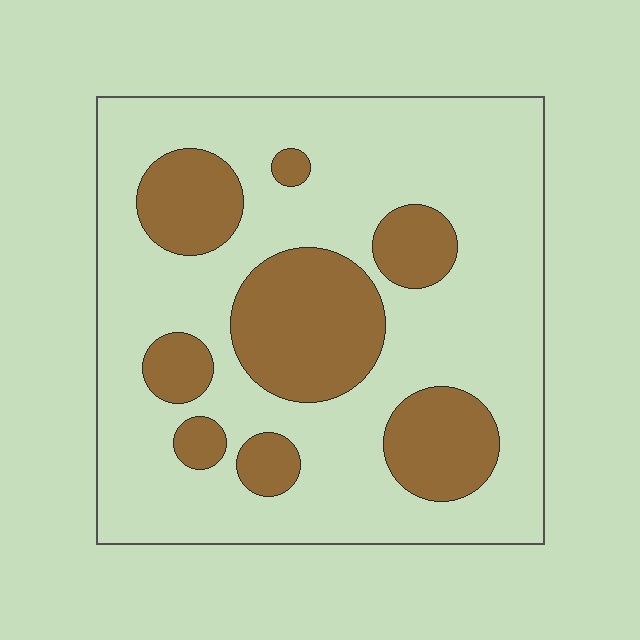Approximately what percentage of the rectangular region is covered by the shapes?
Approximately 30%.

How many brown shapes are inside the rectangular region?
8.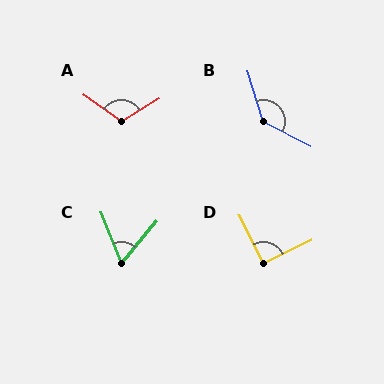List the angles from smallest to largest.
C (61°), D (92°), A (113°), B (135°).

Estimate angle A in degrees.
Approximately 113 degrees.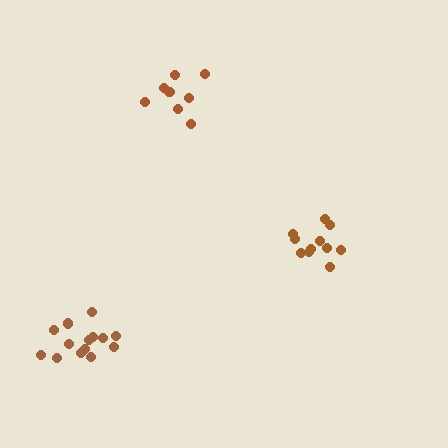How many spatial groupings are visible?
There are 3 spatial groupings.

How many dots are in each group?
Group 1: 11 dots, Group 2: 8 dots, Group 3: 14 dots (33 total).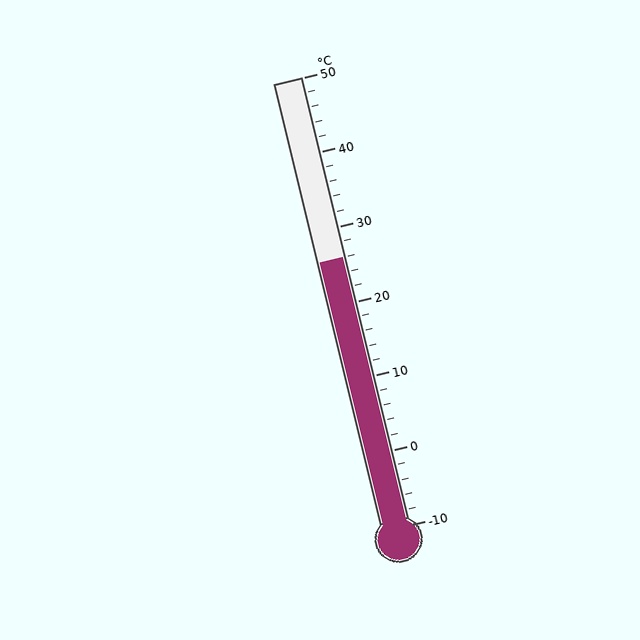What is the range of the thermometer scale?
The thermometer scale ranges from -10°C to 50°C.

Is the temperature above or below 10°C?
The temperature is above 10°C.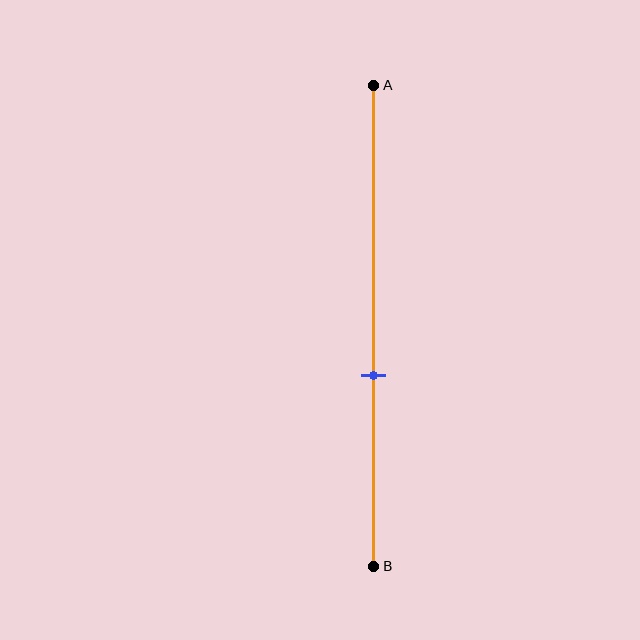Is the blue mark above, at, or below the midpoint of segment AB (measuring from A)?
The blue mark is below the midpoint of segment AB.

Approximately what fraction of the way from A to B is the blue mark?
The blue mark is approximately 60% of the way from A to B.